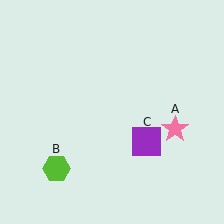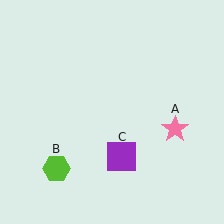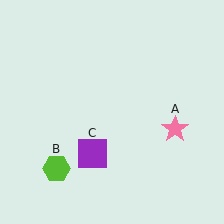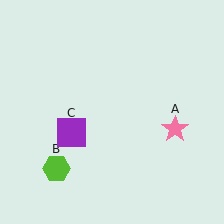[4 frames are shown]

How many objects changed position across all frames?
1 object changed position: purple square (object C).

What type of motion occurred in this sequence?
The purple square (object C) rotated clockwise around the center of the scene.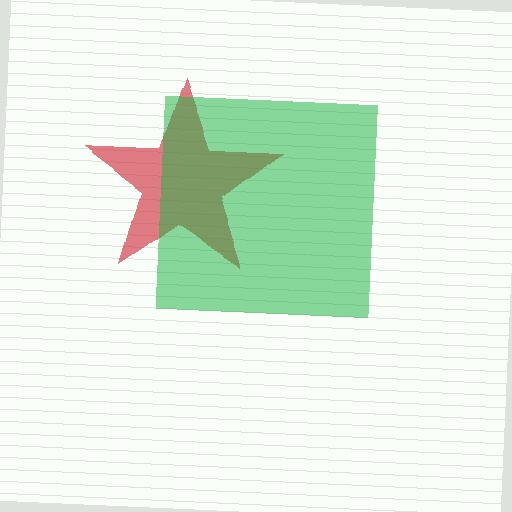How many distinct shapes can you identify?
There are 2 distinct shapes: a red star, a green square.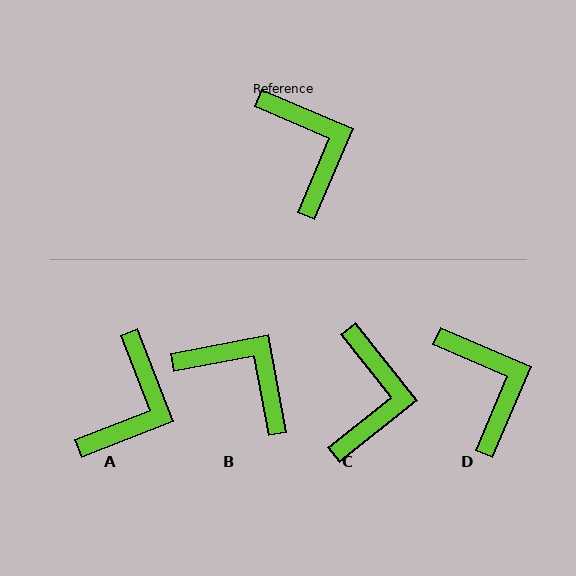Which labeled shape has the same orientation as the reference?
D.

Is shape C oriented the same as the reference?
No, it is off by about 29 degrees.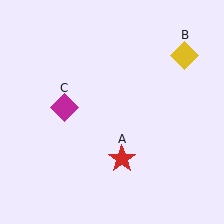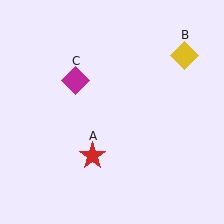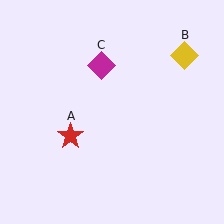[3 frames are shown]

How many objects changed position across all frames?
2 objects changed position: red star (object A), magenta diamond (object C).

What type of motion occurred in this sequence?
The red star (object A), magenta diamond (object C) rotated clockwise around the center of the scene.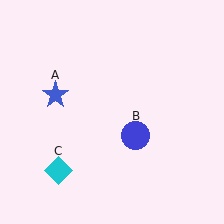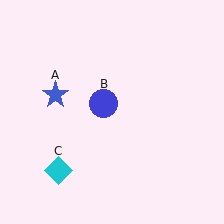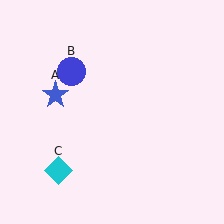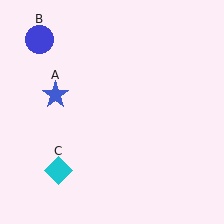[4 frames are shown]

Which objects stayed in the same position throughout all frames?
Blue star (object A) and cyan diamond (object C) remained stationary.